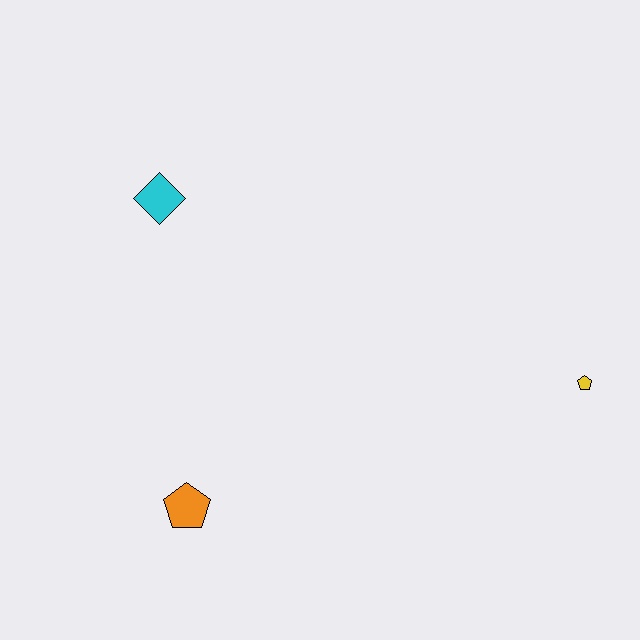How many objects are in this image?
There are 3 objects.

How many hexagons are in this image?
There are no hexagons.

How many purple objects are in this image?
There are no purple objects.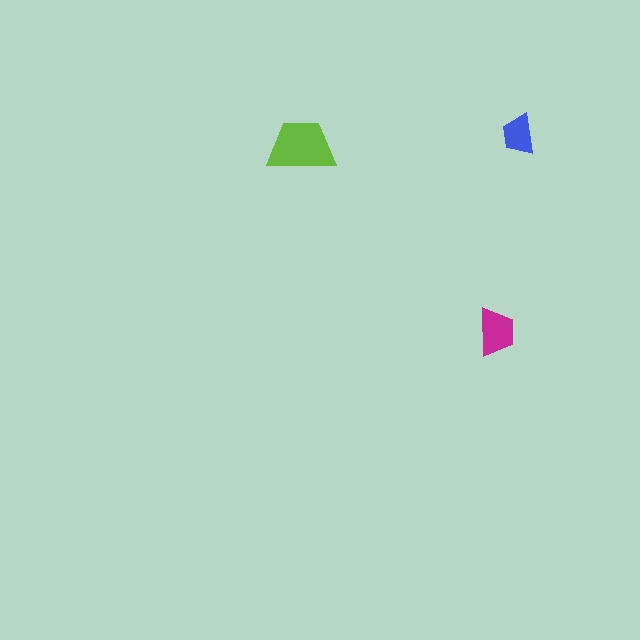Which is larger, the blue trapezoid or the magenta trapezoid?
The magenta one.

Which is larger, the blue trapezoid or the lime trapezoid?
The lime one.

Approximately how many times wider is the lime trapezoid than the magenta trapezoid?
About 1.5 times wider.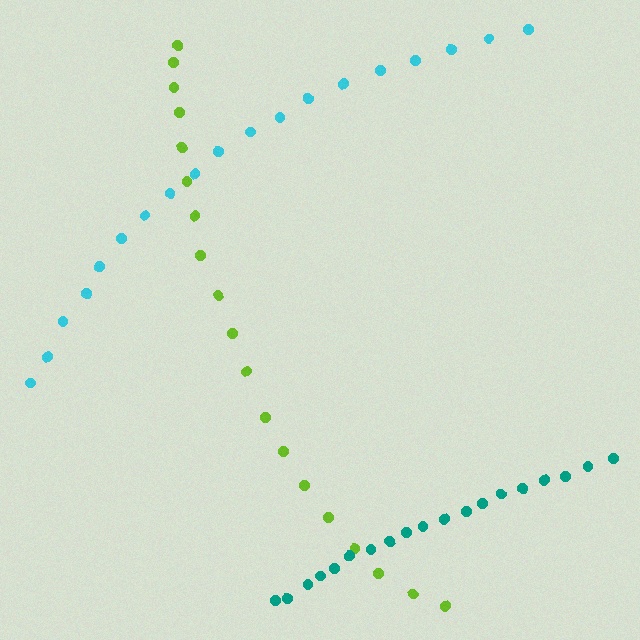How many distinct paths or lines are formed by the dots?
There are 3 distinct paths.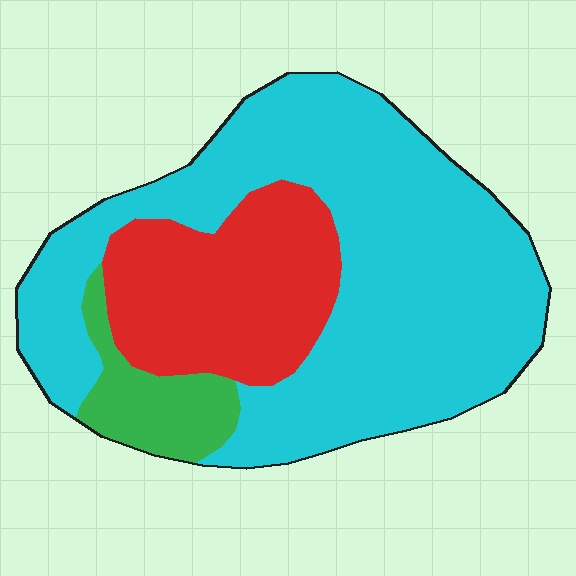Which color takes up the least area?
Green, at roughly 10%.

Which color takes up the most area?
Cyan, at roughly 65%.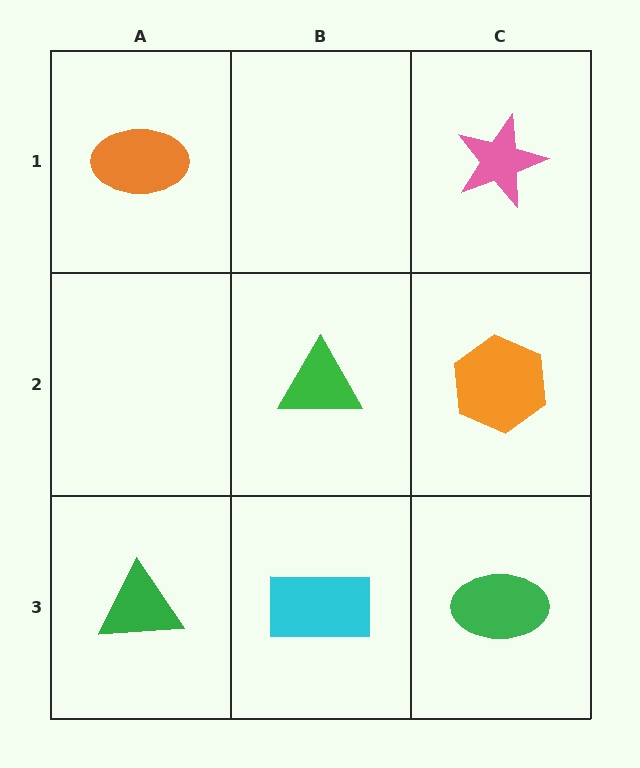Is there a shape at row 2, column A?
No, that cell is empty.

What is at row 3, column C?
A green ellipse.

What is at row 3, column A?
A green triangle.